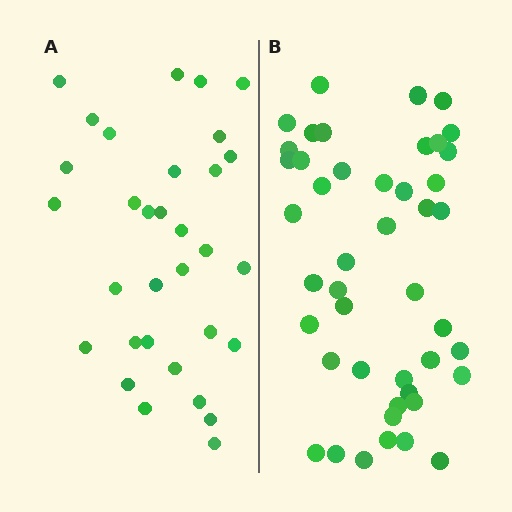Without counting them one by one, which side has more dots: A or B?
Region B (the right region) has more dots.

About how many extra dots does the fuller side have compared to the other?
Region B has approximately 15 more dots than region A.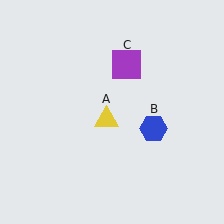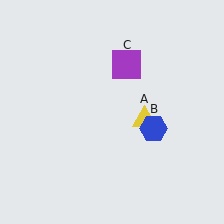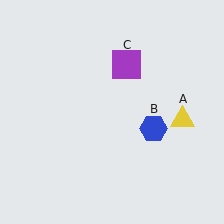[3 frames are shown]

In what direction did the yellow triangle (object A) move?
The yellow triangle (object A) moved right.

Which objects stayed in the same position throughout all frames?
Blue hexagon (object B) and purple square (object C) remained stationary.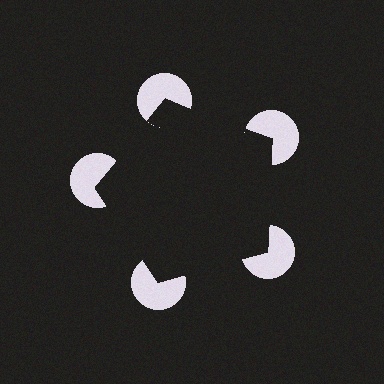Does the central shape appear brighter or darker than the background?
It typically appears slightly darker than the background, even though no actual brightness change is drawn.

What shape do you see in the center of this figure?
An illusory pentagon — its edges are inferred from the aligned wedge cuts in the pac-man discs, not physically drawn.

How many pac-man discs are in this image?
There are 5 — one at each vertex of the illusory pentagon.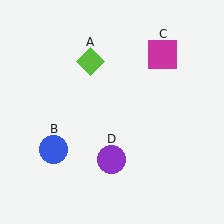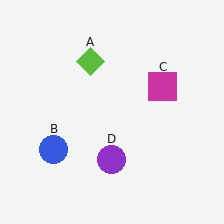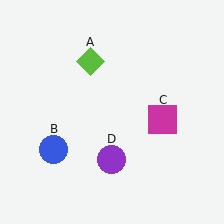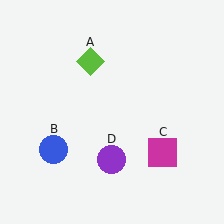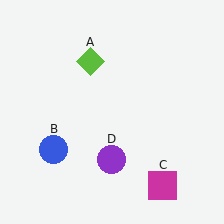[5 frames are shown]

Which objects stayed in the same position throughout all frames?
Lime diamond (object A) and blue circle (object B) and purple circle (object D) remained stationary.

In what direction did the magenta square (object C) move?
The magenta square (object C) moved down.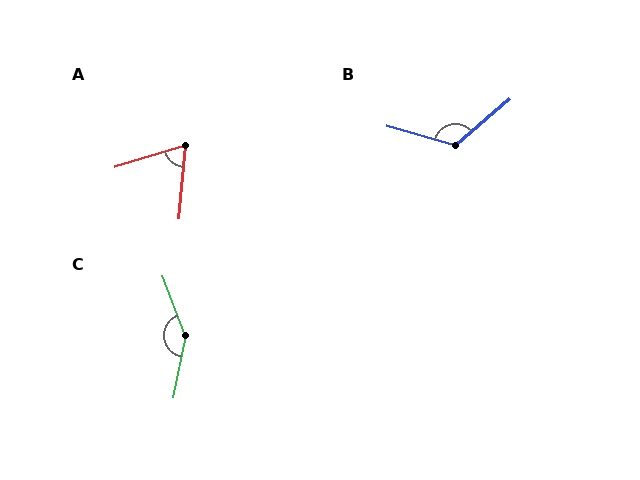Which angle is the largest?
C, at approximately 147 degrees.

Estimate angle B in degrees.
Approximately 123 degrees.